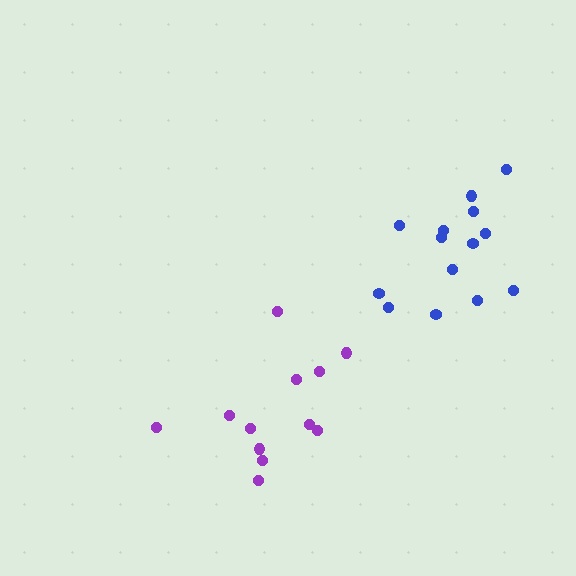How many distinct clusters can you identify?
There are 2 distinct clusters.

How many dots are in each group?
Group 1: 12 dots, Group 2: 14 dots (26 total).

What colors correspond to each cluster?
The clusters are colored: purple, blue.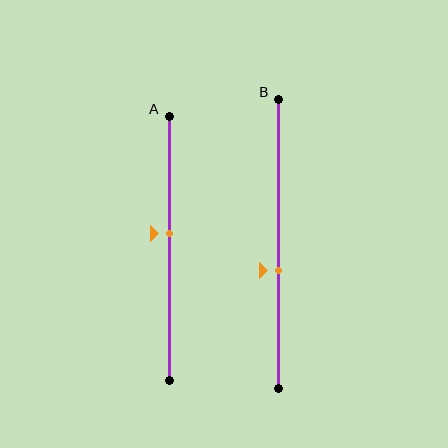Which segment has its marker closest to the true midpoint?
Segment A has its marker closest to the true midpoint.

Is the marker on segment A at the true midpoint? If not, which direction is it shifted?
No, the marker on segment A is shifted upward by about 6% of the segment length.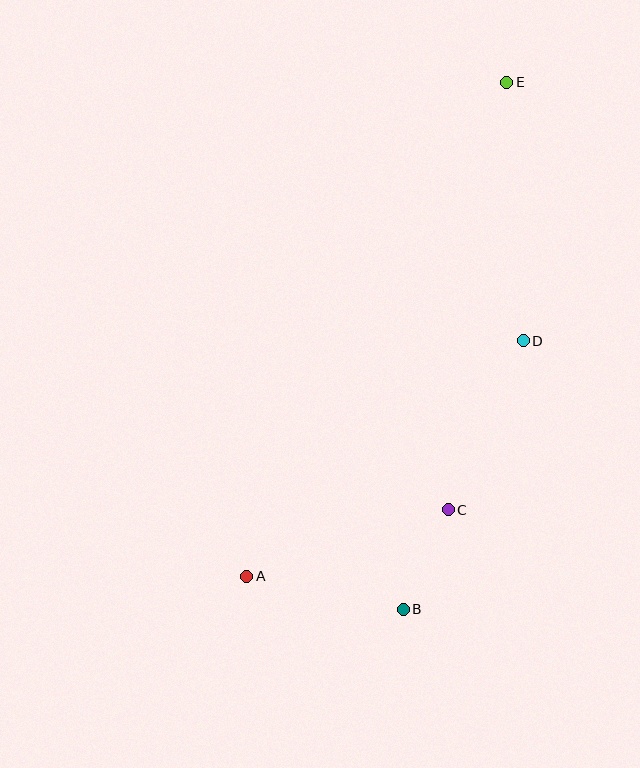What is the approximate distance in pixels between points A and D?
The distance between A and D is approximately 363 pixels.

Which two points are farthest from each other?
Points A and E are farthest from each other.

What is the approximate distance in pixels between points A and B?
The distance between A and B is approximately 160 pixels.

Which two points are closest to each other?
Points B and C are closest to each other.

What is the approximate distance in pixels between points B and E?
The distance between B and E is approximately 537 pixels.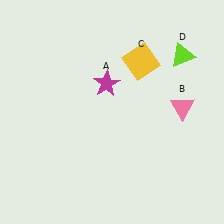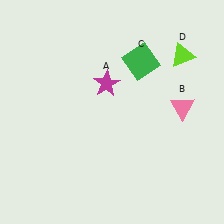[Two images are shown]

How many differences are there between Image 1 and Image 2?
There is 1 difference between the two images.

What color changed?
The square (C) changed from yellow in Image 1 to green in Image 2.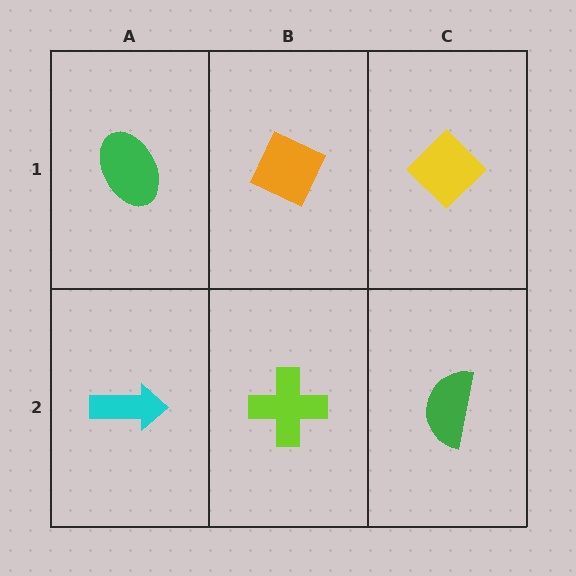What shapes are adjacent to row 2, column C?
A yellow diamond (row 1, column C), a lime cross (row 2, column B).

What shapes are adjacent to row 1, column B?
A lime cross (row 2, column B), a green ellipse (row 1, column A), a yellow diamond (row 1, column C).